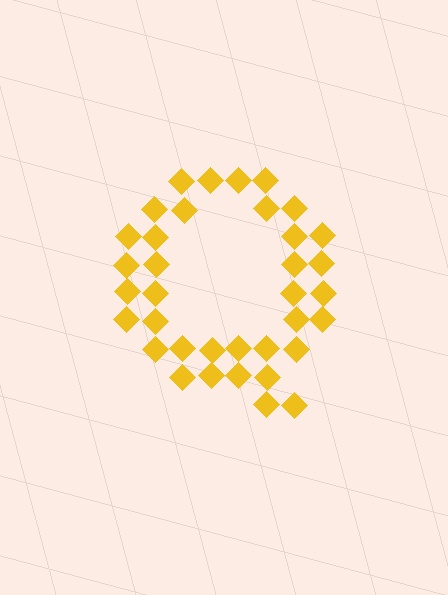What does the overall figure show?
The overall figure shows the letter Q.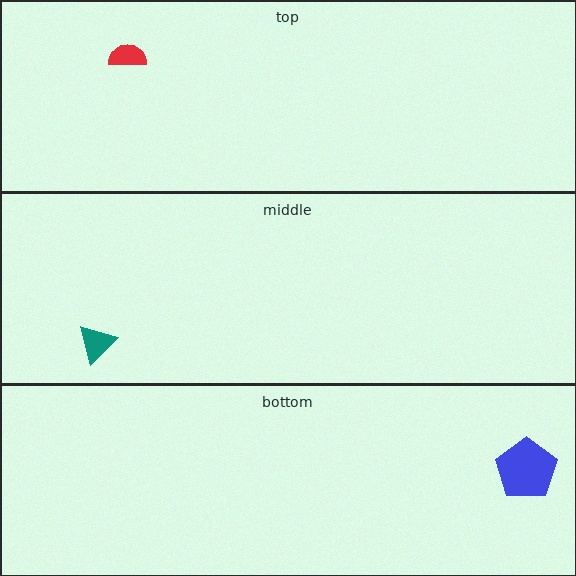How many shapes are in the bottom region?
1.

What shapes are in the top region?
The red semicircle.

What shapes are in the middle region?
The teal triangle.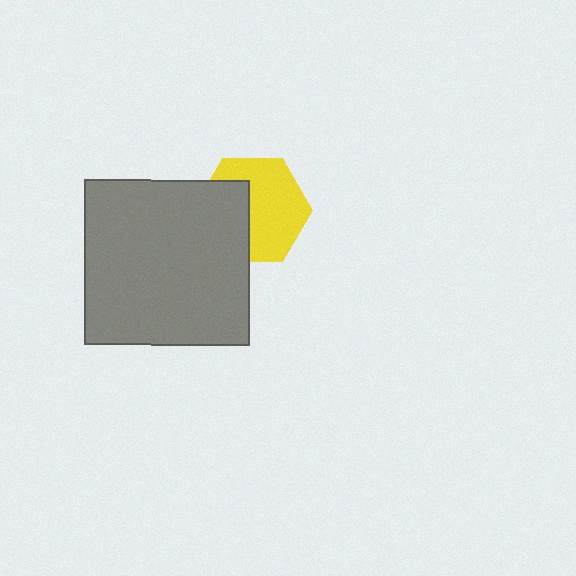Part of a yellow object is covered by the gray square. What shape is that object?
It is a hexagon.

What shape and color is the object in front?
The object in front is a gray square.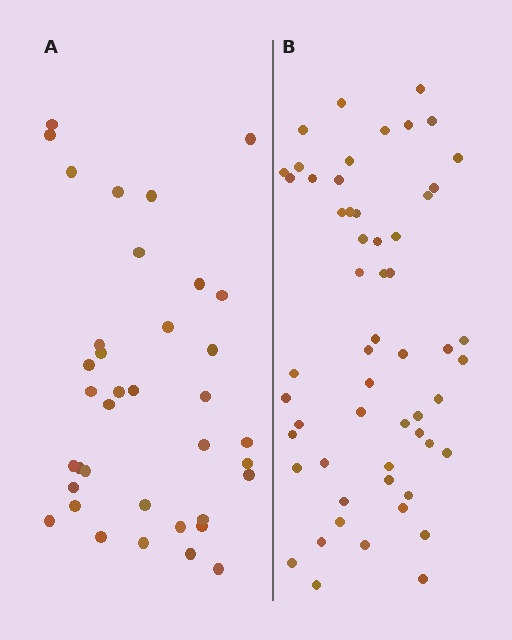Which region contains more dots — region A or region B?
Region B (the right region) has more dots.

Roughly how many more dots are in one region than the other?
Region B has approximately 20 more dots than region A.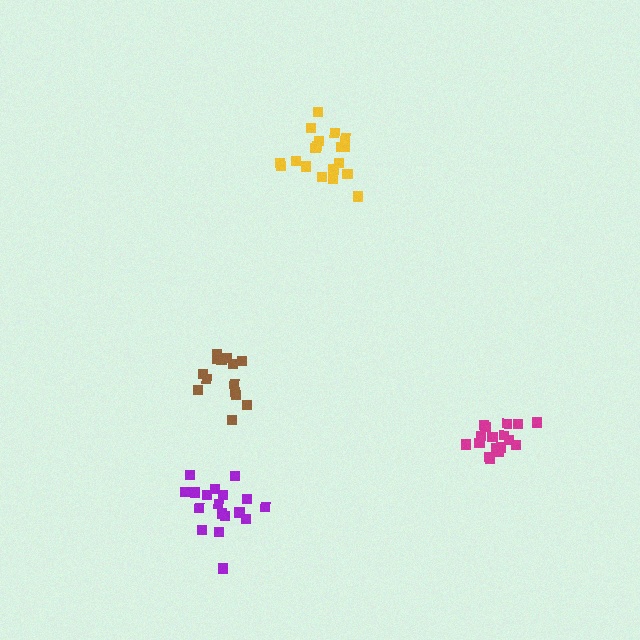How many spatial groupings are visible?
There are 4 spatial groupings.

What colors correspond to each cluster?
The clusters are colored: yellow, purple, magenta, brown.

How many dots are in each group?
Group 1: 19 dots, Group 2: 18 dots, Group 3: 17 dots, Group 4: 14 dots (68 total).